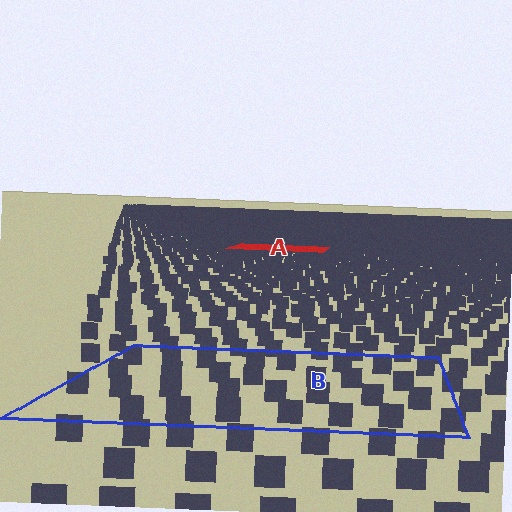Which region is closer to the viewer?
Region B is closer. The texture elements there are larger and more spread out.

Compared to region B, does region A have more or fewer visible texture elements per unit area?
Region A has more texture elements per unit area — they are packed more densely because it is farther away.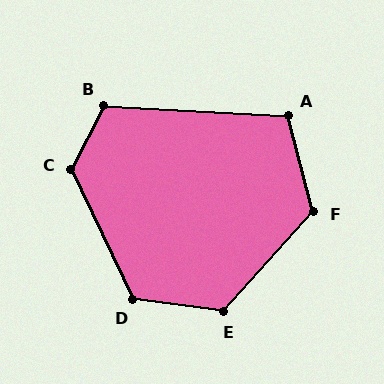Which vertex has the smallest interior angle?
A, at approximately 108 degrees.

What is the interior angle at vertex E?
Approximately 125 degrees (obtuse).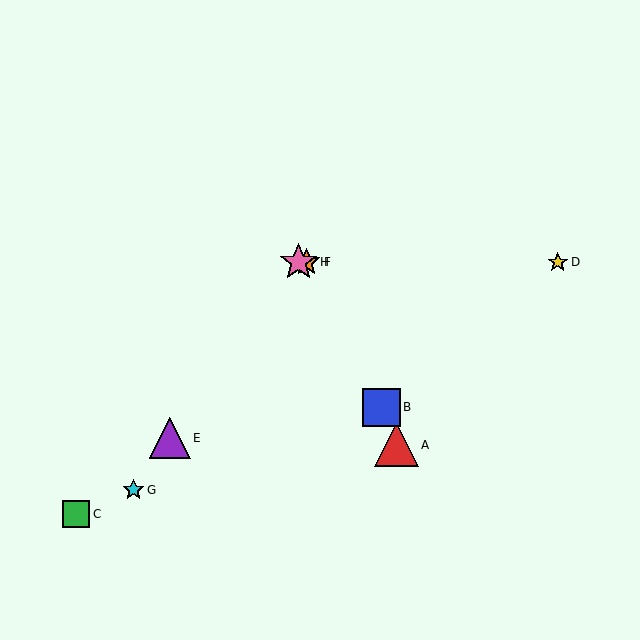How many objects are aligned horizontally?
3 objects (D, F, H) are aligned horizontally.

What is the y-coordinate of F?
Object F is at y≈262.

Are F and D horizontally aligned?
Yes, both are at y≈262.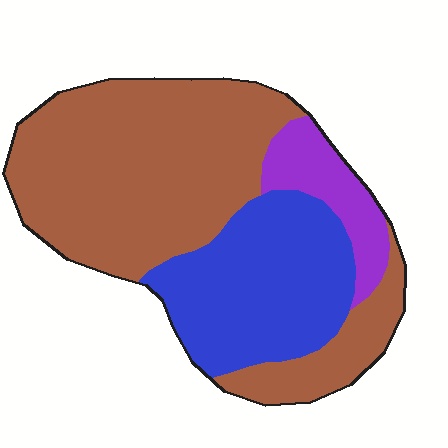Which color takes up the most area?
Brown, at roughly 60%.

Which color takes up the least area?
Purple, at roughly 10%.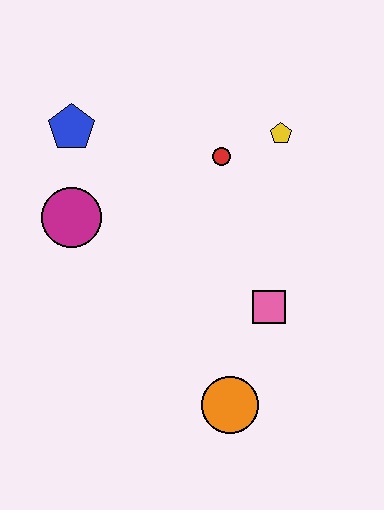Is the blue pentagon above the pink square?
Yes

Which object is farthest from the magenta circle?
The orange circle is farthest from the magenta circle.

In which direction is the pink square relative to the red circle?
The pink square is below the red circle.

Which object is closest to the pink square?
The orange circle is closest to the pink square.